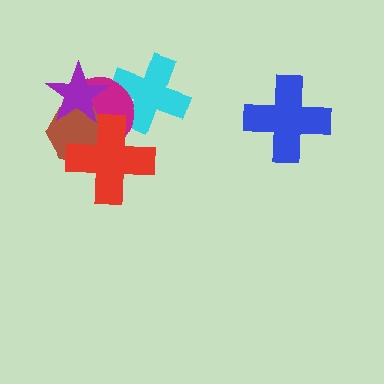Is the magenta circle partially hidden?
Yes, it is partially covered by another shape.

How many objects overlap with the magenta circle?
4 objects overlap with the magenta circle.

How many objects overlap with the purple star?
2 objects overlap with the purple star.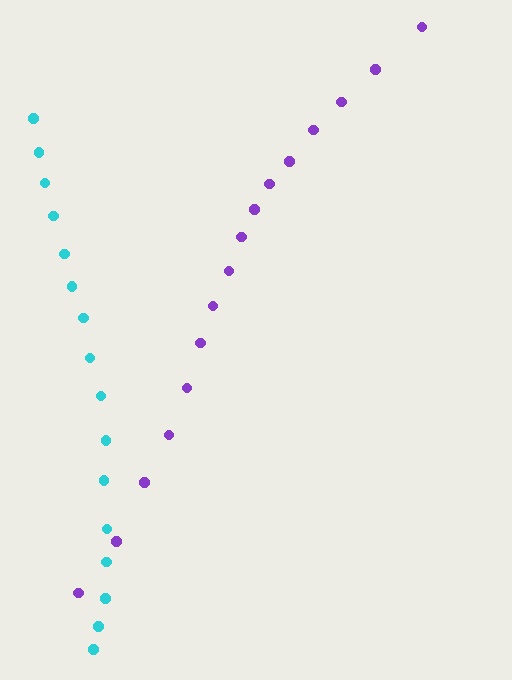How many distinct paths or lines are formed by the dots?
There are 2 distinct paths.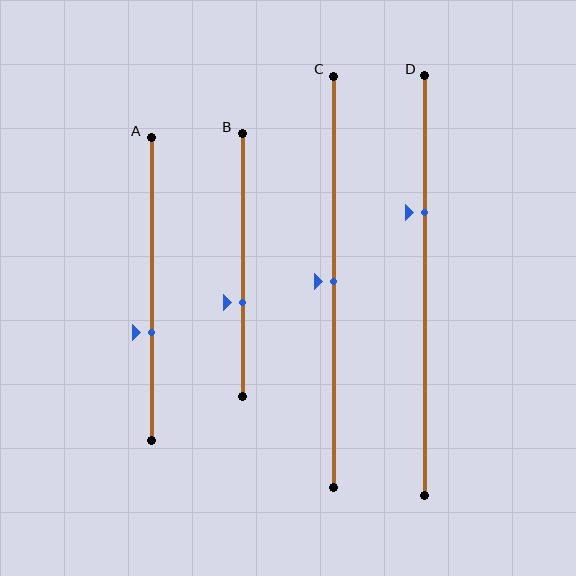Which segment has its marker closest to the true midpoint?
Segment C has its marker closest to the true midpoint.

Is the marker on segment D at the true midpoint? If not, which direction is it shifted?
No, the marker on segment D is shifted upward by about 17% of the segment length.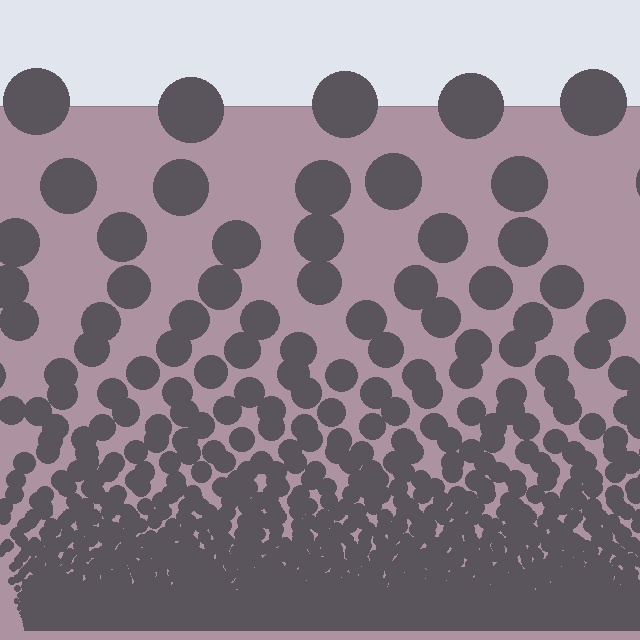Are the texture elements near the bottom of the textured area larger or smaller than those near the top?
Smaller. The gradient is inverted — elements near the bottom are smaller and denser.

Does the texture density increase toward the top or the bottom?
Density increases toward the bottom.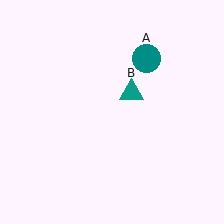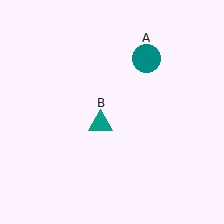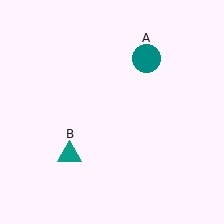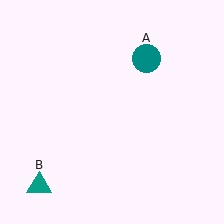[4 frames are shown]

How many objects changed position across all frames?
1 object changed position: teal triangle (object B).